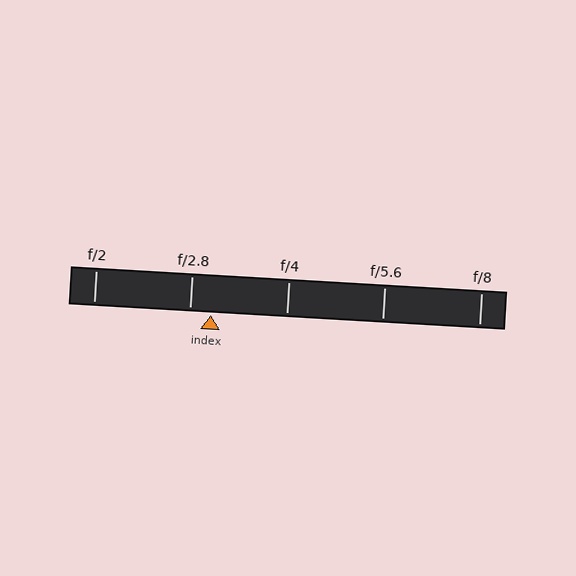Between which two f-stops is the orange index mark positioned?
The index mark is between f/2.8 and f/4.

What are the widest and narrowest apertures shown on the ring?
The widest aperture shown is f/2 and the narrowest is f/8.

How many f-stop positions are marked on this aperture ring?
There are 5 f-stop positions marked.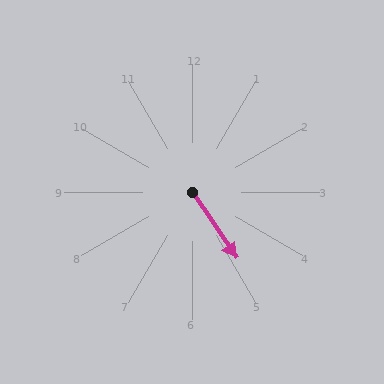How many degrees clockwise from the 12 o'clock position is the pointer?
Approximately 146 degrees.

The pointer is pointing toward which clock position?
Roughly 5 o'clock.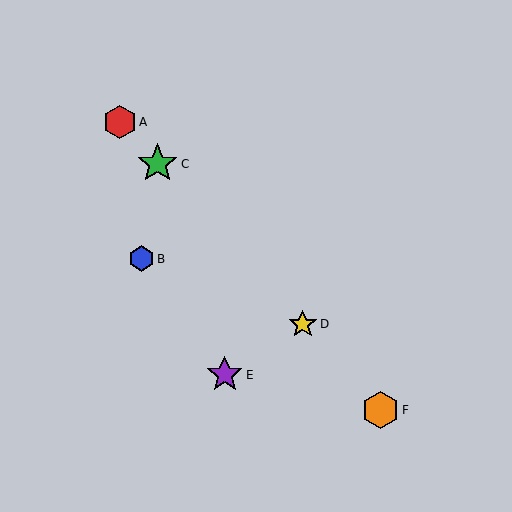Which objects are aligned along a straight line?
Objects A, C, D, F are aligned along a straight line.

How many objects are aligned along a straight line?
4 objects (A, C, D, F) are aligned along a straight line.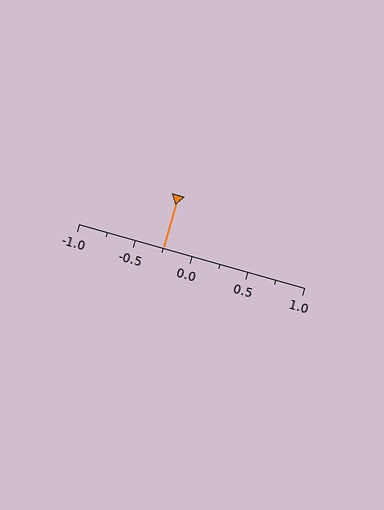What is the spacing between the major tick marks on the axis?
The major ticks are spaced 0.5 apart.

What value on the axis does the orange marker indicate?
The marker indicates approximately -0.25.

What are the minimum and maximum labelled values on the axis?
The axis runs from -1.0 to 1.0.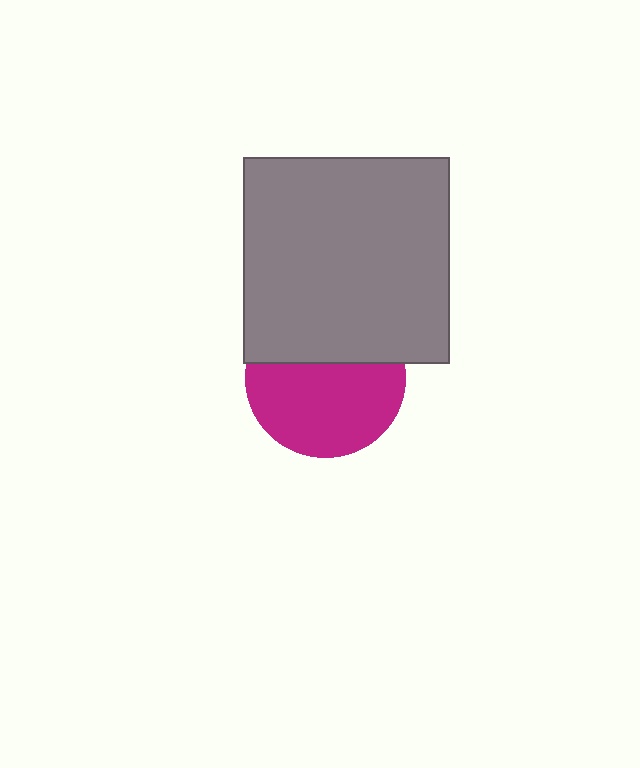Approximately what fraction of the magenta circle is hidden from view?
Roughly 39% of the magenta circle is hidden behind the gray square.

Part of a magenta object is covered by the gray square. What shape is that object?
It is a circle.